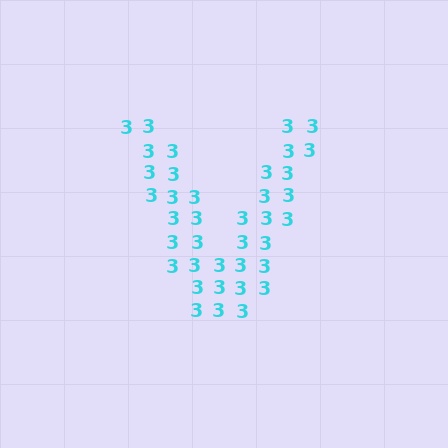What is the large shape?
The large shape is the letter V.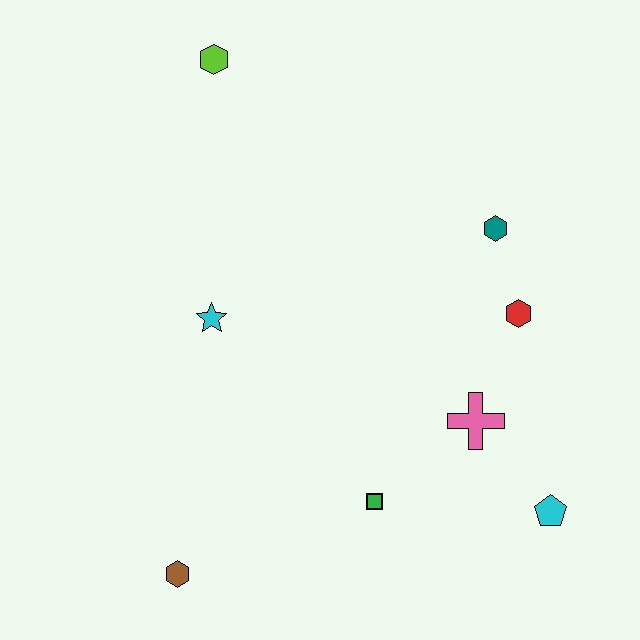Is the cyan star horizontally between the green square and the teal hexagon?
No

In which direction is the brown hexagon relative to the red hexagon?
The brown hexagon is to the left of the red hexagon.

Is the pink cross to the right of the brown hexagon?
Yes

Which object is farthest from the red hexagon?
The brown hexagon is farthest from the red hexagon.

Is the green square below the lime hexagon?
Yes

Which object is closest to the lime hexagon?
The cyan star is closest to the lime hexagon.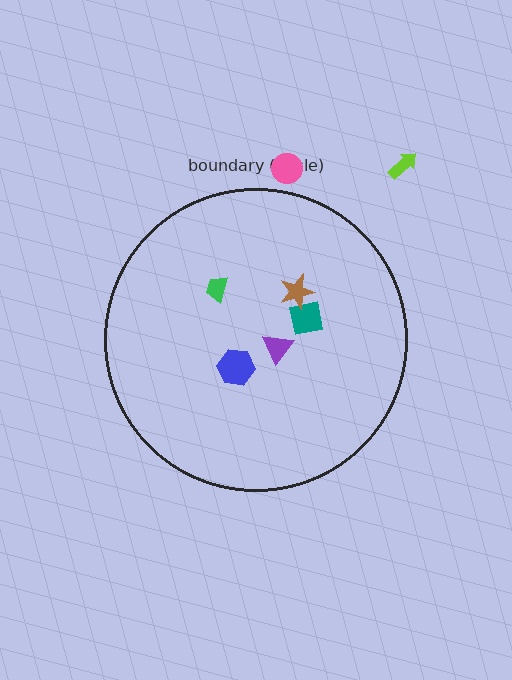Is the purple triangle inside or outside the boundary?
Inside.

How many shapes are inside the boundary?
5 inside, 2 outside.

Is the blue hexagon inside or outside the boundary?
Inside.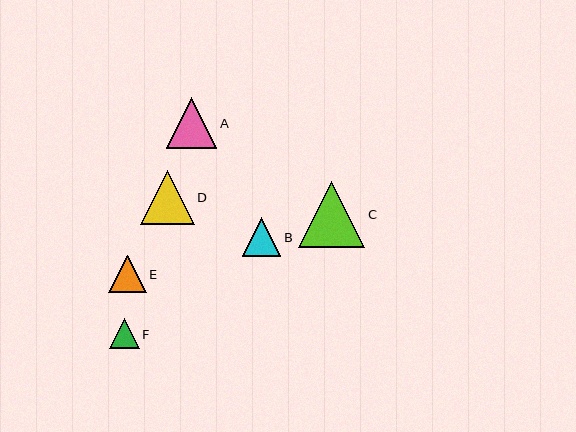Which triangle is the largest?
Triangle C is the largest with a size of approximately 66 pixels.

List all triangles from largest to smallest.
From largest to smallest: C, D, A, B, E, F.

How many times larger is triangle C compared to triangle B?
Triangle C is approximately 1.7 times the size of triangle B.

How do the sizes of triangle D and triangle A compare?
Triangle D and triangle A are approximately the same size.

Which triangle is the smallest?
Triangle F is the smallest with a size of approximately 30 pixels.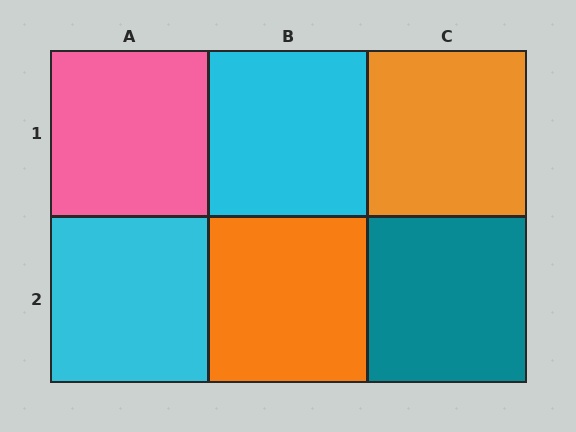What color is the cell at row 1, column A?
Pink.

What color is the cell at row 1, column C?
Orange.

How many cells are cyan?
2 cells are cyan.